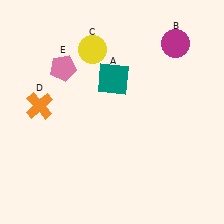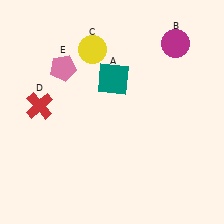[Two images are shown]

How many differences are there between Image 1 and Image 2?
There is 1 difference between the two images.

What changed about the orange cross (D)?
In Image 1, D is orange. In Image 2, it changed to red.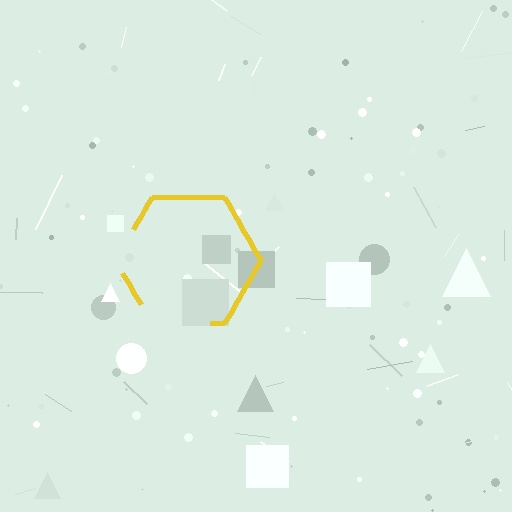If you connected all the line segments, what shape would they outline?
They would outline a hexagon.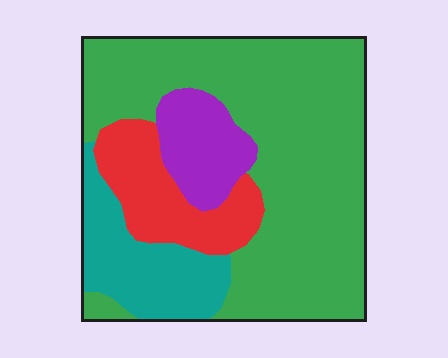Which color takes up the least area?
Purple, at roughly 10%.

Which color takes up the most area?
Green, at roughly 60%.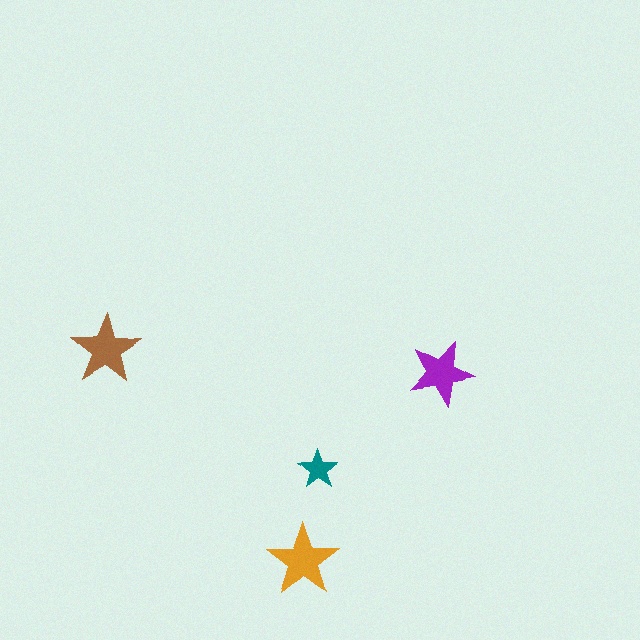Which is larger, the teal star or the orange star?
The orange one.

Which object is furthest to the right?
The purple star is rightmost.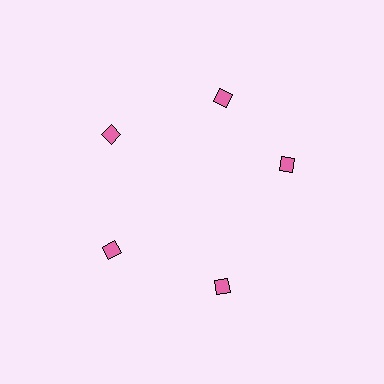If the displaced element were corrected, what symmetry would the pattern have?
It would have 5-fold rotational symmetry — the pattern would map onto itself every 72 degrees.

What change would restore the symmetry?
The symmetry would be restored by rotating it back into even spacing with its neighbors so that all 5 diamonds sit at equal angles and equal distance from the center.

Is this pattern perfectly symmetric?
No. The 5 pink diamonds are arranged in a ring, but one element near the 3 o'clock position is rotated out of alignment along the ring, breaking the 5-fold rotational symmetry.